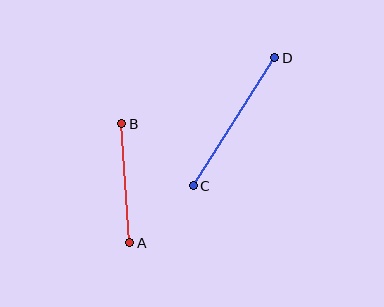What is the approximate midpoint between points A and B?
The midpoint is at approximately (126, 183) pixels.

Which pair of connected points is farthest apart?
Points C and D are farthest apart.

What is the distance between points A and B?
The distance is approximately 119 pixels.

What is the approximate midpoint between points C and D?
The midpoint is at approximately (234, 122) pixels.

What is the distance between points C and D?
The distance is approximately 152 pixels.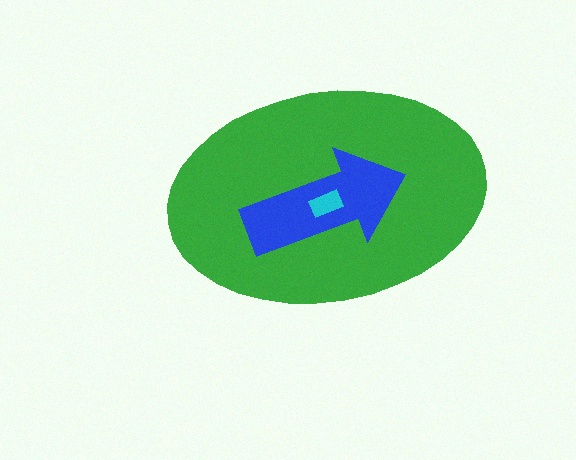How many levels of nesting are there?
3.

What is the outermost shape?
The green ellipse.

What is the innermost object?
The cyan rectangle.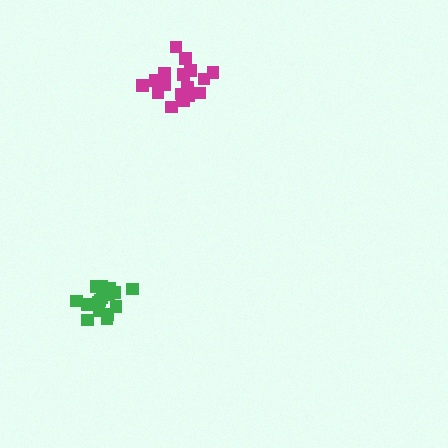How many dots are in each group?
Group 1: 17 dots, Group 2: 18 dots (35 total).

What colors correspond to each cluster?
The clusters are colored: green, magenta.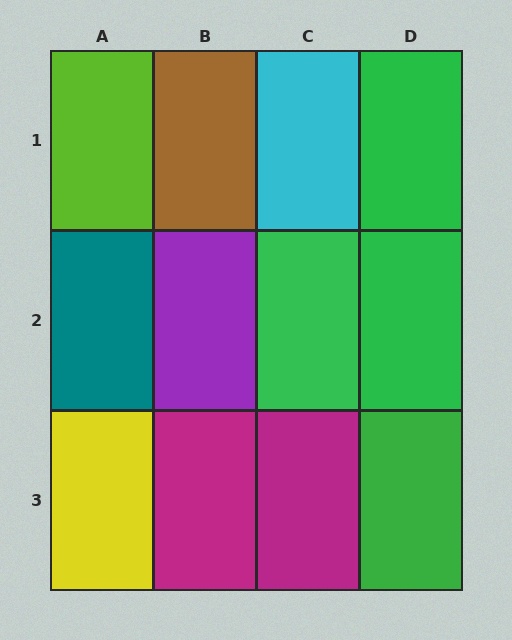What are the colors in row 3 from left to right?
Yellow, magenta, magenta, green.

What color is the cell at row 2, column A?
Teal.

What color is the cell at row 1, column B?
Brown.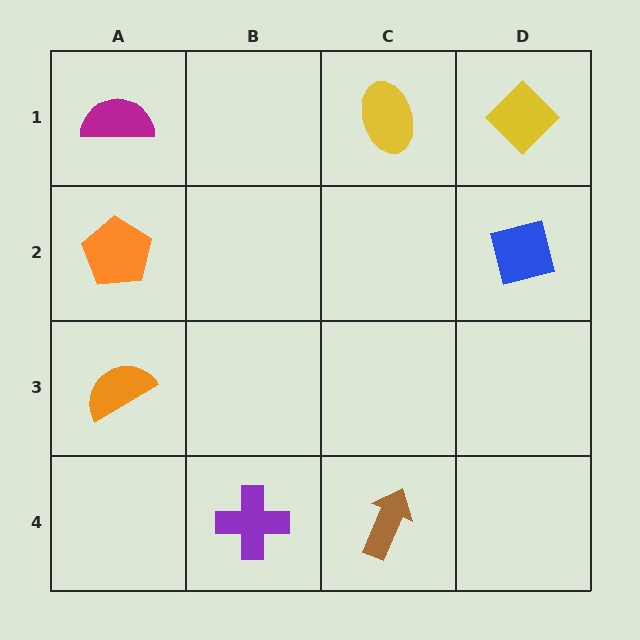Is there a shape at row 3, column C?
No, that cell is empty.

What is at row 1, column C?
A yellow ellipse.